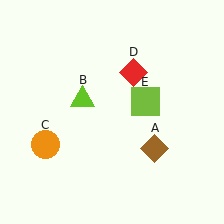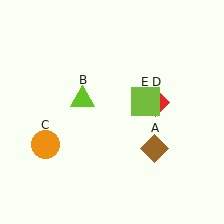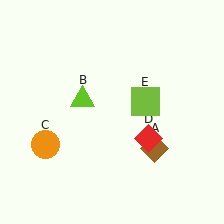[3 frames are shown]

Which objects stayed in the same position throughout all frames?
Brown diamond (object A) and lime triangle (object B) and orange circle (object C) and lime square (object E) remained stationary.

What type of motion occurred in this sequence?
The red diamond (object D) rotated clockwise around the center of the scene.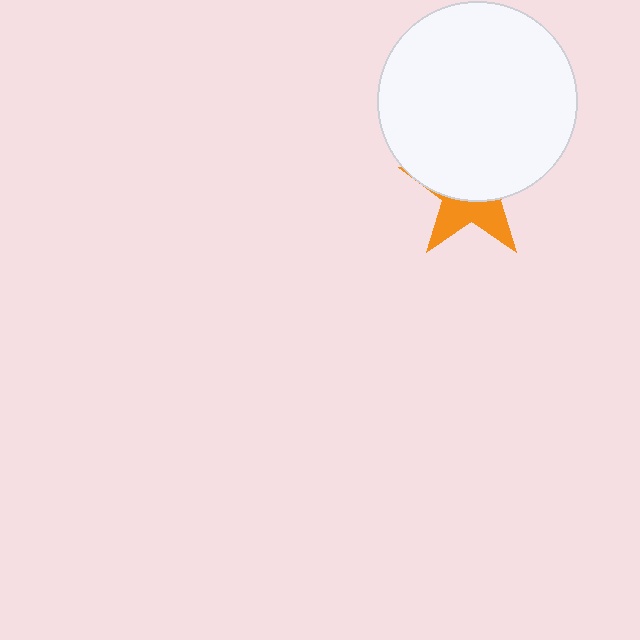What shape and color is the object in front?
The object in front is a white circle.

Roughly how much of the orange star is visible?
A small part of it is visible (roughly 38%).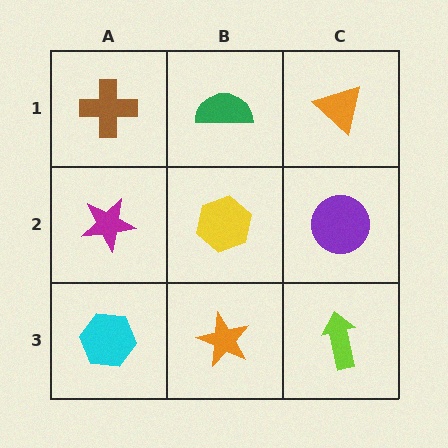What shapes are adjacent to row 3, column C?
A purple circle (row 2, column C), an orange star (row 3, column B).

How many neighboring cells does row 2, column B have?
4.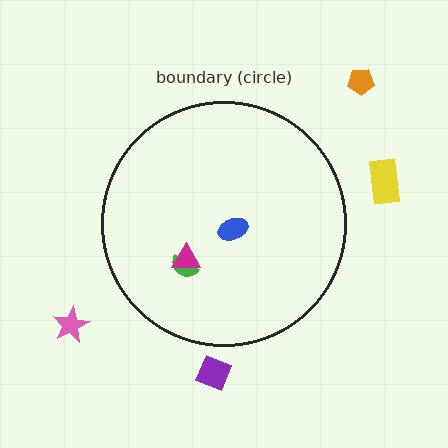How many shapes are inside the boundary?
3 inside, 4 outside.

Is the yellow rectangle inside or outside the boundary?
Outside.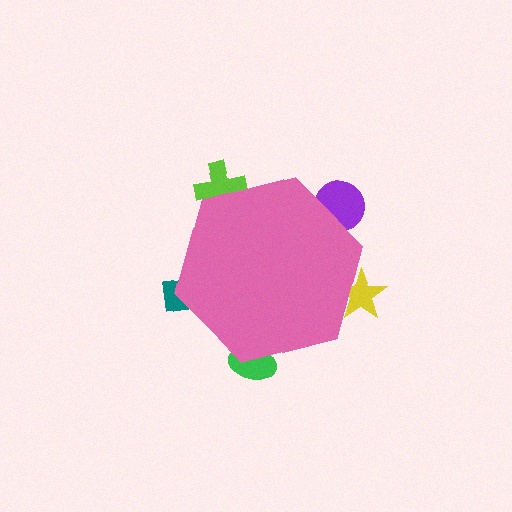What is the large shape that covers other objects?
A pink hexagon.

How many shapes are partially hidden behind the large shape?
5 shapes are partially hidden.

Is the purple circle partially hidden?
Yes, the purple circle is partially hidden behind the pink hexagon.